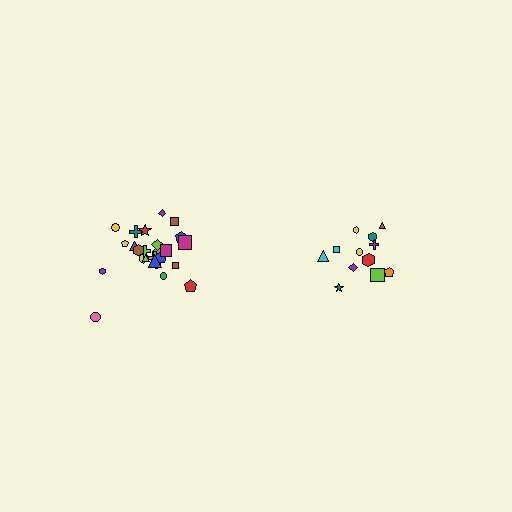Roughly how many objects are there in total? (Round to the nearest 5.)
Roughly 35 objects in total.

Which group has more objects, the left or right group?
The left group.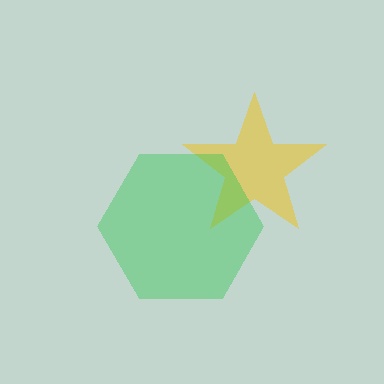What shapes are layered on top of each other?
The layered shapes are: a yellow star, a green hexagon.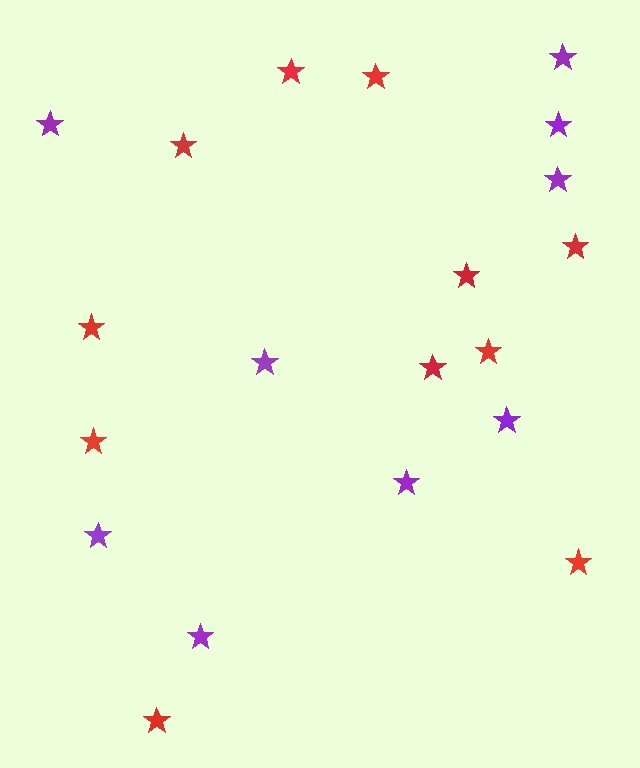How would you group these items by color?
There are 2 groups: one group of red stars (11) and one group of purple stars (9).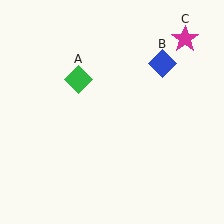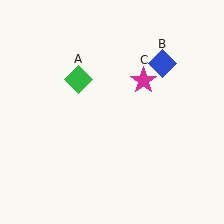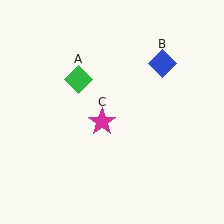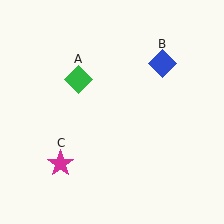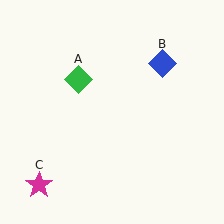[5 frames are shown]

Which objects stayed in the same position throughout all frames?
Green diamond (object A) and blue diamond (object B) remained stationary.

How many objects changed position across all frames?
1 object changed position: magenta star (object C).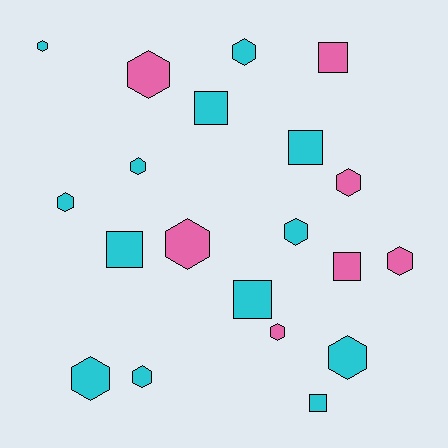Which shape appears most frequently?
Hexagon, with 13 objects.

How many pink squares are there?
There are 2 pink squares.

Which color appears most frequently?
Cyan, with 13 objects.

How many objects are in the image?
There are 20 objects.